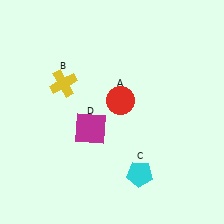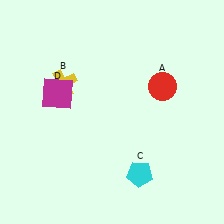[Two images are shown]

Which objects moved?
The objects that moved are: the red circle (A), the magenta square (D).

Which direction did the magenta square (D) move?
The magenta square (D) moved up.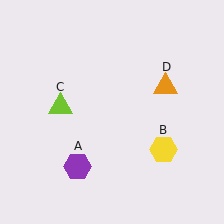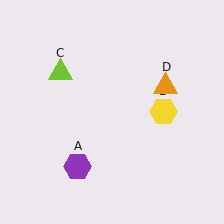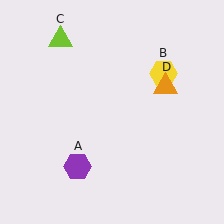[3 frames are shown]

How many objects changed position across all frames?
2 objects changed position: yellow hexagon (object B), lime triangle (object C).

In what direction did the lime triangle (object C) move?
The lime triangle (object C) moved up.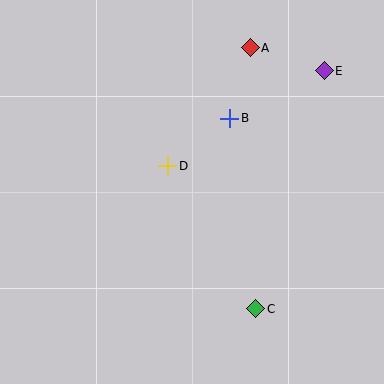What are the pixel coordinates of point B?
Point B is at (230, 118).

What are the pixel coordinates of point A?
Point A is at (250, 48).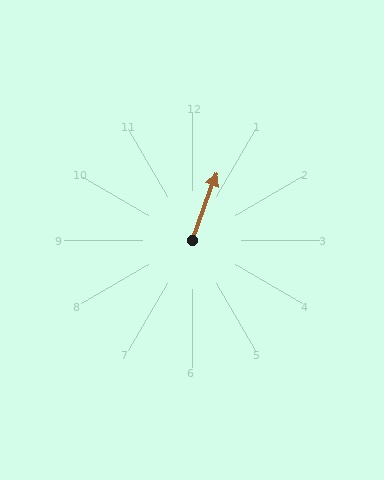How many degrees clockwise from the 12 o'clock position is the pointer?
Approximately 20 degrees.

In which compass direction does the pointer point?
North.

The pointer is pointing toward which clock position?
Roughly 1 o'clock.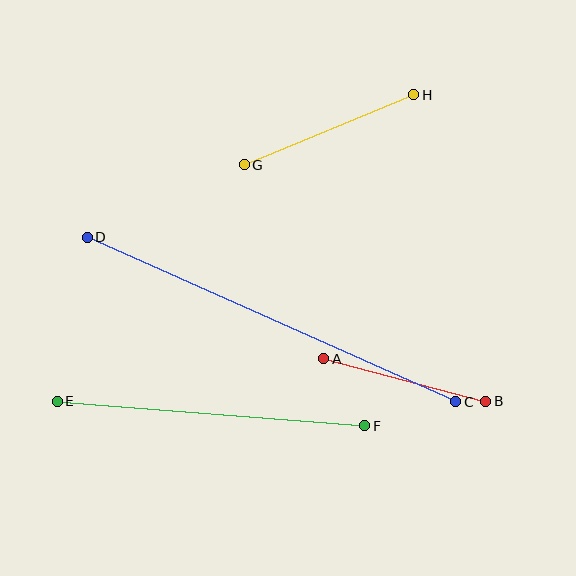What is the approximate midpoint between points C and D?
The midpoint is at approximately (271, 319) pixels.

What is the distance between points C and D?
The distance is approximately 404 pixels.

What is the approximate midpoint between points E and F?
The midpoint is at approximately (211, 413) pixels.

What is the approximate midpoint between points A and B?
The midpoint is at approximately (405, 380) pixels.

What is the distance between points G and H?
The distance is approximately 183 pixels.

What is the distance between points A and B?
The distance is approximately 167 pixels.